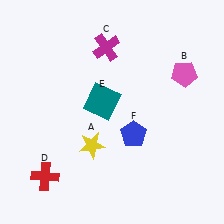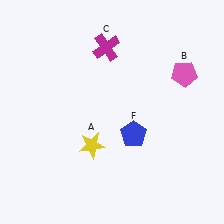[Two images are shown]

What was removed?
The red cross (D), the teal square (E) were removed in Image 2.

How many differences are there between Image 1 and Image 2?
There are 2 differences between the two images.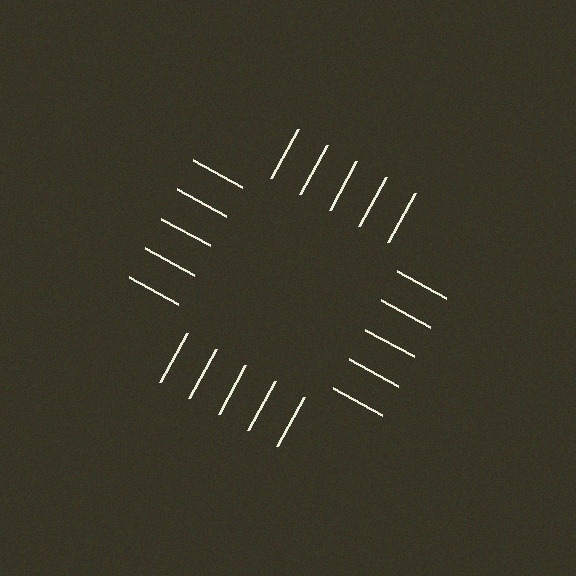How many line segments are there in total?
20 — 5 along each of the 4 edges.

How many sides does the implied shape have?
4 sides — the line-ends trace a square.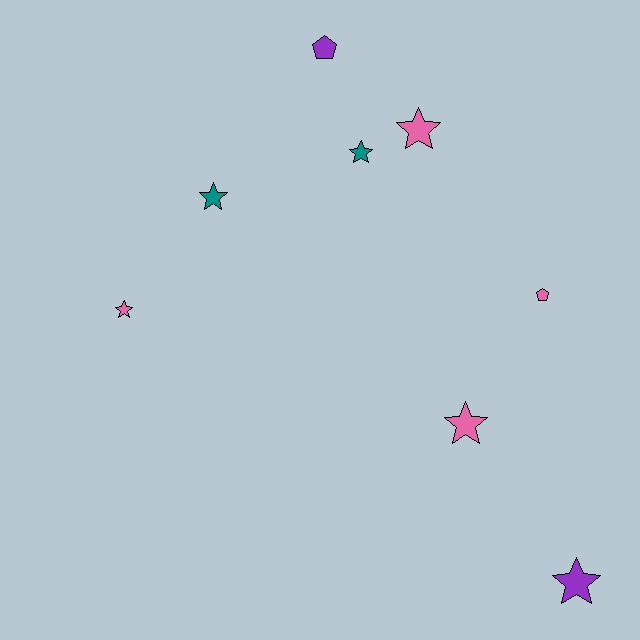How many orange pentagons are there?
There are no orange pentagons.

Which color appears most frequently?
Pink, with 4 objects.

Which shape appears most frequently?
Star, with 6 objects.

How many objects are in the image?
There are 8 objects.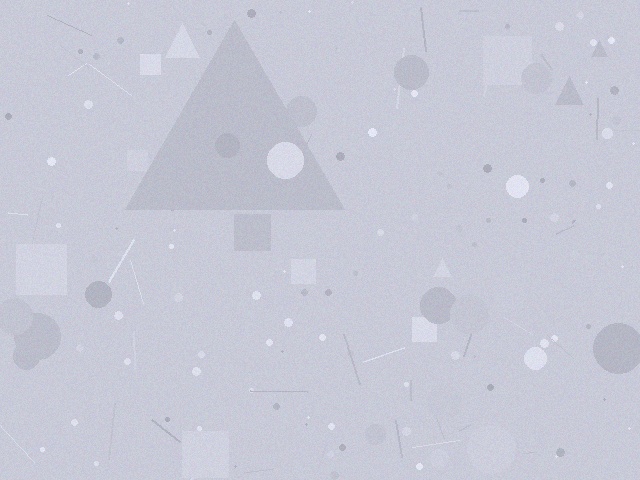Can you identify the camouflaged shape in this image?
The camouflaged shape is a triangle.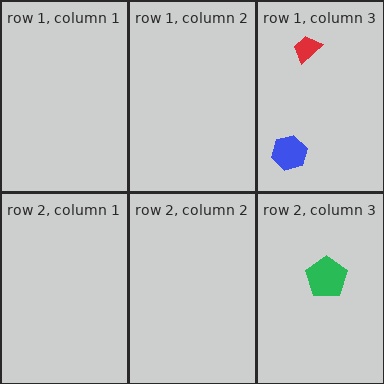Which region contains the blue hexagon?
The row 1, column 3 region.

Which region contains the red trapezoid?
The row 1, column 3 region.